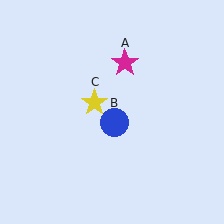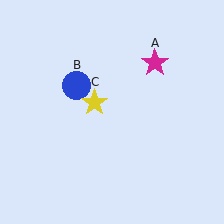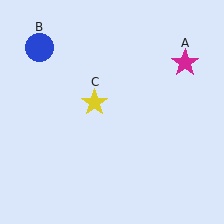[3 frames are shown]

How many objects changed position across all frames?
2 objects changed position: magenta star (object A), blue circle (object B).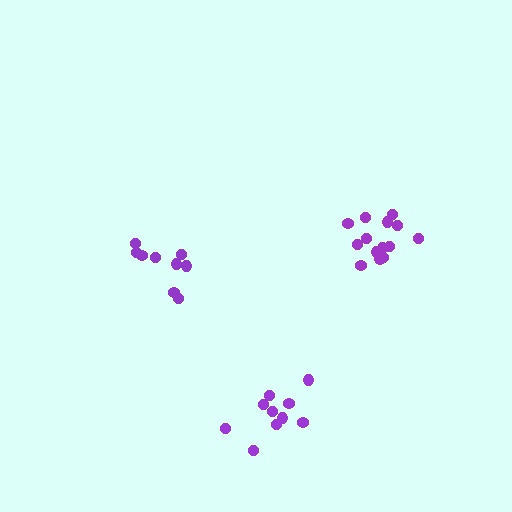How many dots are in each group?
Group 1: 14 dots, Group 2: 9 dots, Group 3: 10 dots (33 total).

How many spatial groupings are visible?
There are 3 spatial groupings.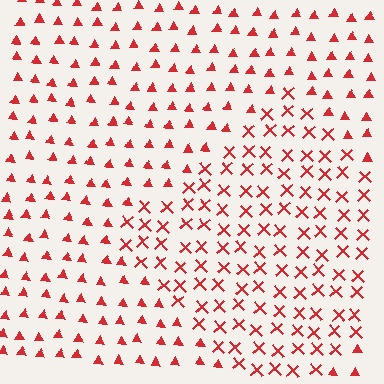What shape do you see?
I see a diamond.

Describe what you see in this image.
The image is filled with small red elements arranged in a uniform grid. A diamond-shaped region contains X marks, while the surrounding area contains triangles. The boundary is defined purely by the change in element shape.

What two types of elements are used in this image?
The image uses X marks inside the diamond region and triangles outside it.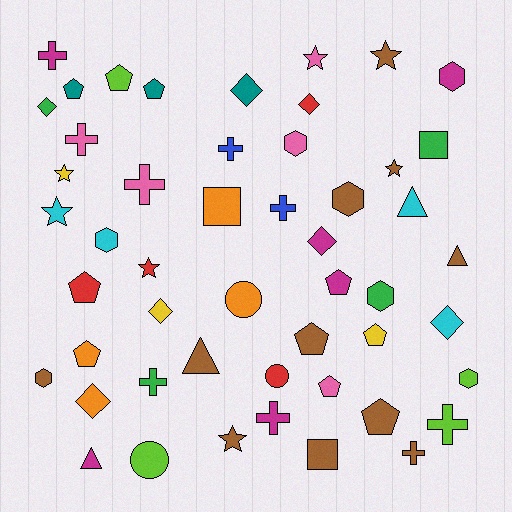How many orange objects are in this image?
There are 4 orange objects.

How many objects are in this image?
There are 50 objects.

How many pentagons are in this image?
There are 10 pentagons.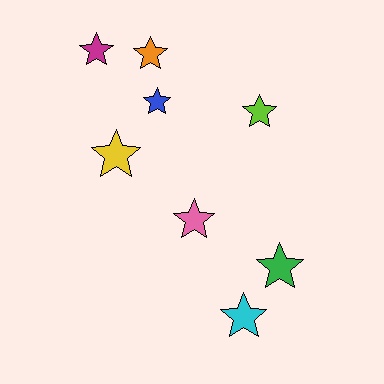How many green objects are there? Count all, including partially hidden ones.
There is 1 green object.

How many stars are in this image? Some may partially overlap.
There are 8 stars.